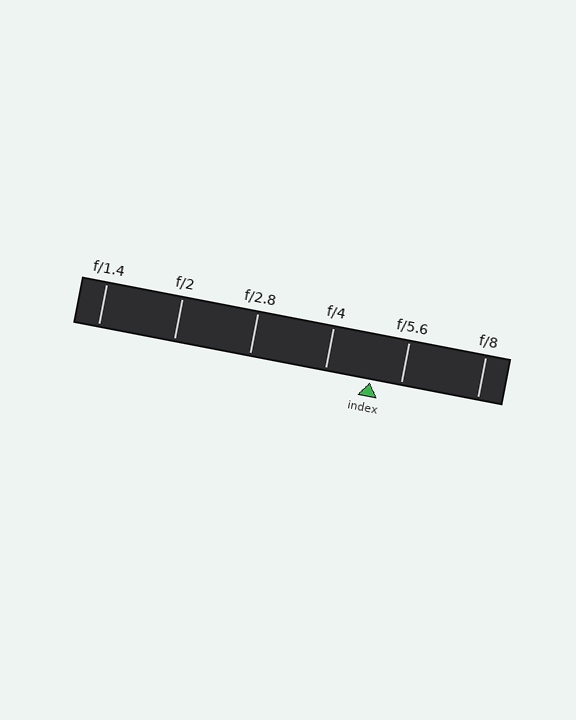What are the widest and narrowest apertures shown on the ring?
The widest aperture shown is f/1.4 and the narrowest is f/8.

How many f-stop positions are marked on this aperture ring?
There are 6 f-stop positions marked.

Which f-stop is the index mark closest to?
The index mark is closest to f/5.6.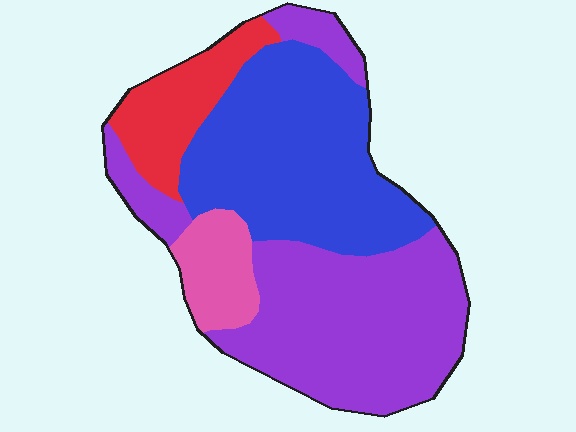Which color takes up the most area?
Purple, at roughly 45%.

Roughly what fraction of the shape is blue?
Blue covers roughly 35% of the shape.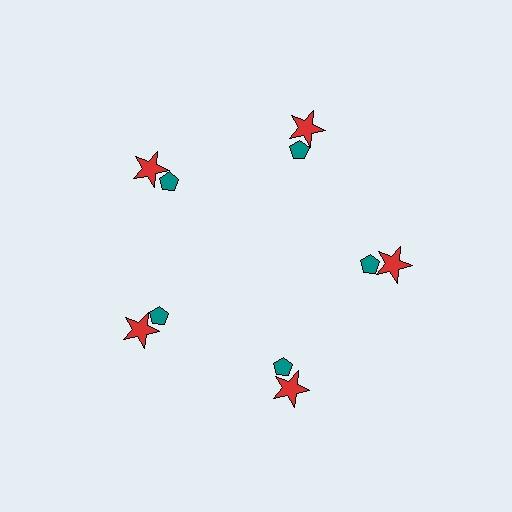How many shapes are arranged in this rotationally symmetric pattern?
There are 10 shapes, arranged in 5 groups of 2.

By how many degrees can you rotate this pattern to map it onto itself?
The pattern maps onto itself every 72 degrees of rotation.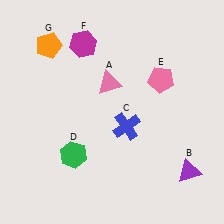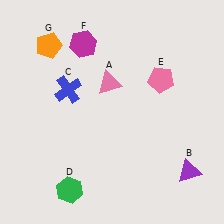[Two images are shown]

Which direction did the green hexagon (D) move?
The green hexagon (D) moved down.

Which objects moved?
The objects that moved are: the blue cross (C), the green hexagon (D).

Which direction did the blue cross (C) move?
The blue cross (C) moved left.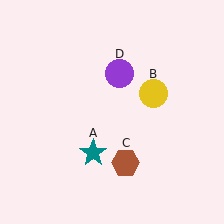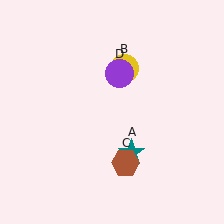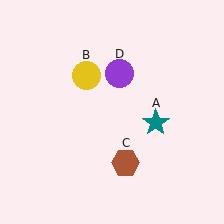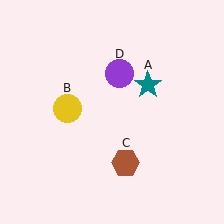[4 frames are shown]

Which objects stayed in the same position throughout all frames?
Brown hexagon (object C) and purple circle (object D) remained stationary.